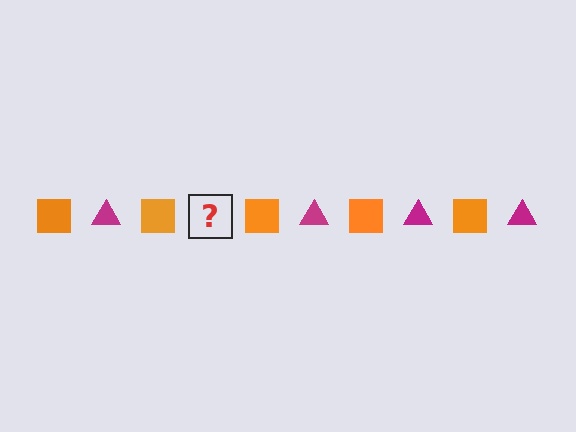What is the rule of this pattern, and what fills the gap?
The rule is that the pattern alternates between orange square and magenta triangle. The gap should be filled with a magenta triangle.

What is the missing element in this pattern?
The missing element is a magenta triangle.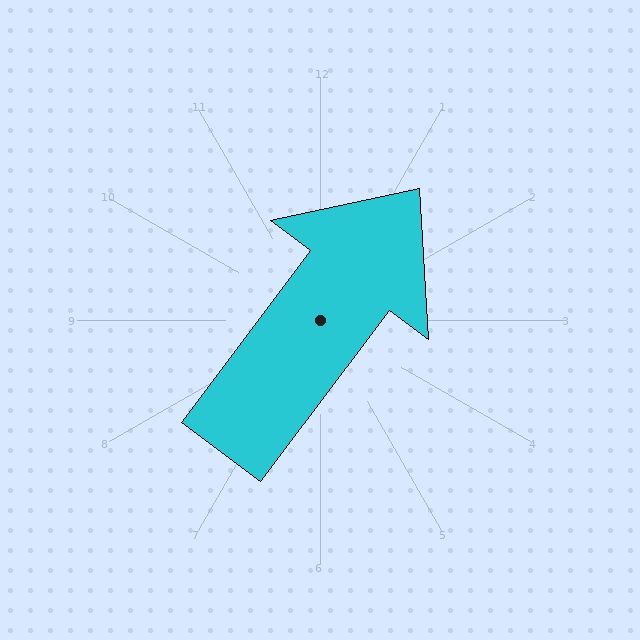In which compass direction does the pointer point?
Northeast.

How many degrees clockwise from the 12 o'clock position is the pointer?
Approximately 37 degrees.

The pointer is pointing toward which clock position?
Roughly 1 o'clock.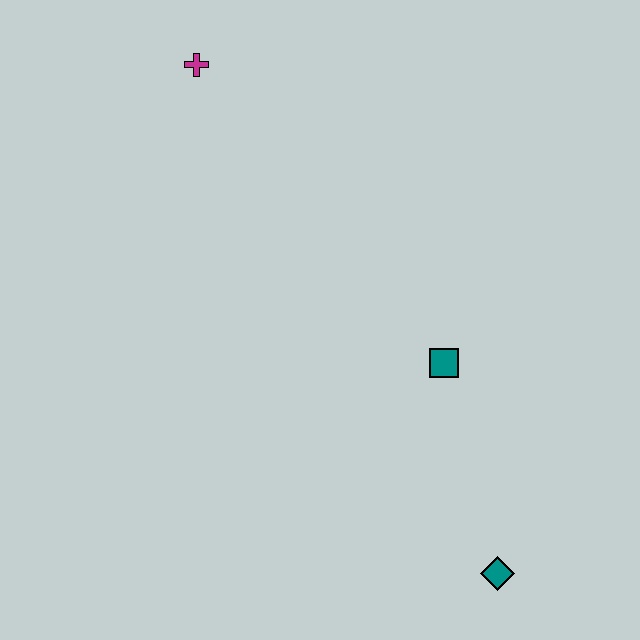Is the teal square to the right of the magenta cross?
Yes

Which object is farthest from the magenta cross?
The teal diamond is farthest from the magenta cross.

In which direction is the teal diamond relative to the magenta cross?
The teal diamond is below the magenta cross.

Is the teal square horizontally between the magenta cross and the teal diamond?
Yes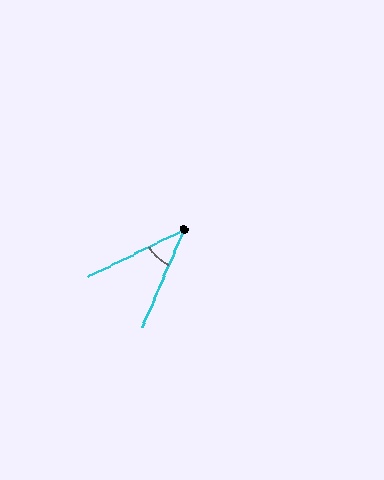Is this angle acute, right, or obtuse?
It is acute.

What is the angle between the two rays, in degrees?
Approximately 41 degrees.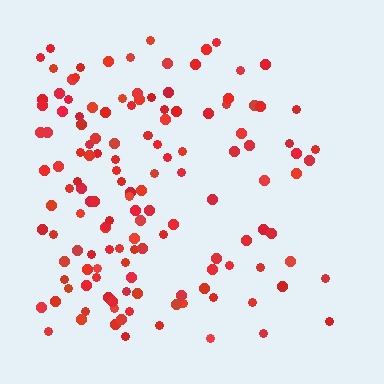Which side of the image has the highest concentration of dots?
The left.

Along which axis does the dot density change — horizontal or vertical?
Horizontal.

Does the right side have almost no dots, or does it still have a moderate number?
Still a moderate number, just noticeably fewer than the left.